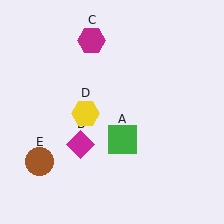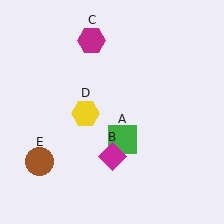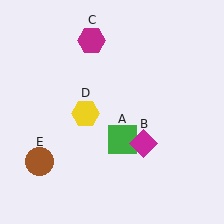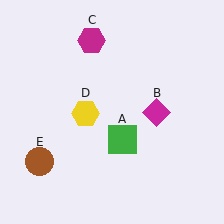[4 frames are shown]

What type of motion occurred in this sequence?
The magenta diamond (object B) rotated counterclockwise around the center of the scene.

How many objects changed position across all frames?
1 object changed position: magenta diamond (object B).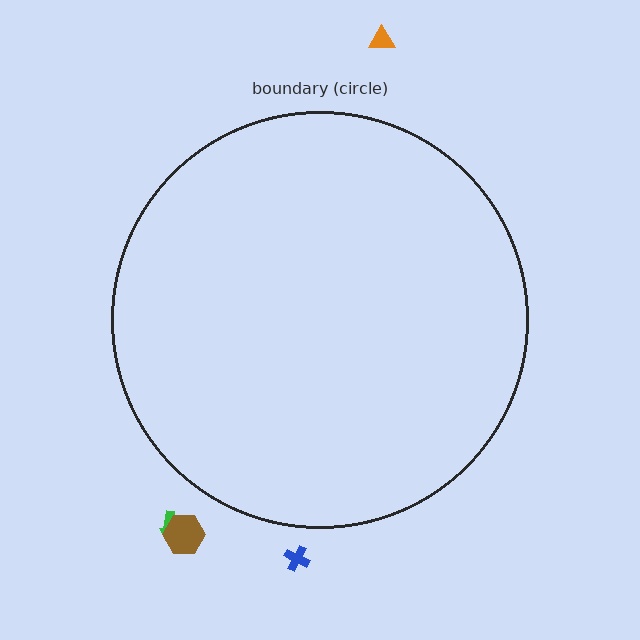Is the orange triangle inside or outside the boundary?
Outside.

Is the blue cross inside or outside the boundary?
Outside.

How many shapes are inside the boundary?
0 inside, 4 outside.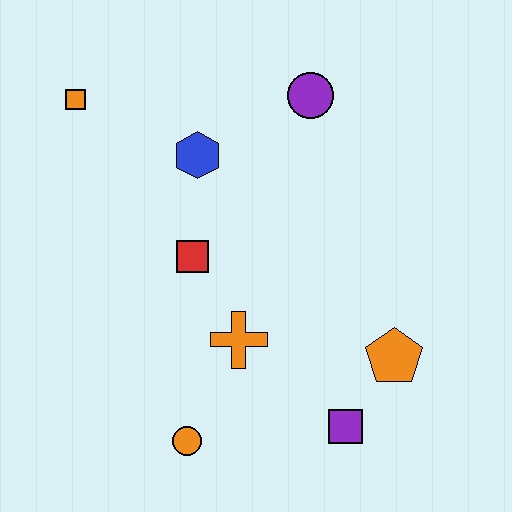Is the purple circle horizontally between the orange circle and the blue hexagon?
No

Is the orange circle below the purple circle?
Yes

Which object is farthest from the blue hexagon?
The purple square is farthest from the blue hexagon.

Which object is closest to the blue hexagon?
The red square is closest to the blue hexagon.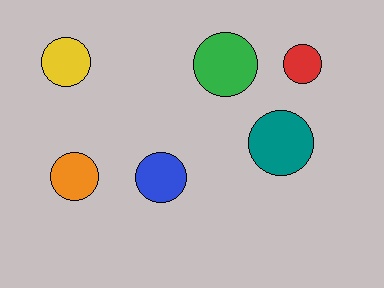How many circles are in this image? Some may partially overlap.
There are 6 circles.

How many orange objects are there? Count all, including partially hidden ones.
There is 1 orange object.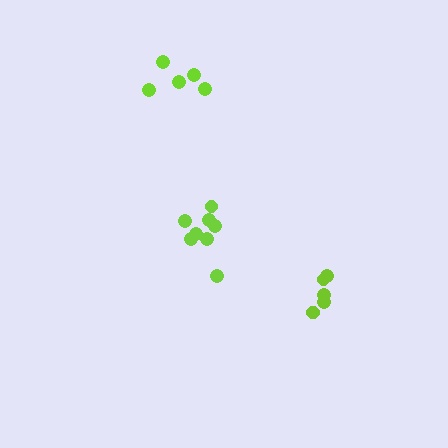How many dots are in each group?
Group 1: 8 dots, Group 2: 5 dots, Group 3: 5 dots (18 total).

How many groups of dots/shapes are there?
There are 3 groups.